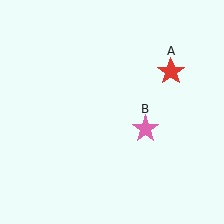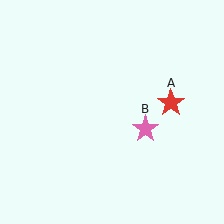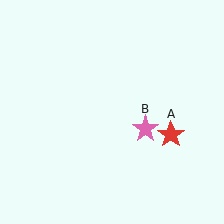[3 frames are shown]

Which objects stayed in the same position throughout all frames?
Pink star (object B) remained stationary.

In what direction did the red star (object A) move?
The red star (object A) moved down.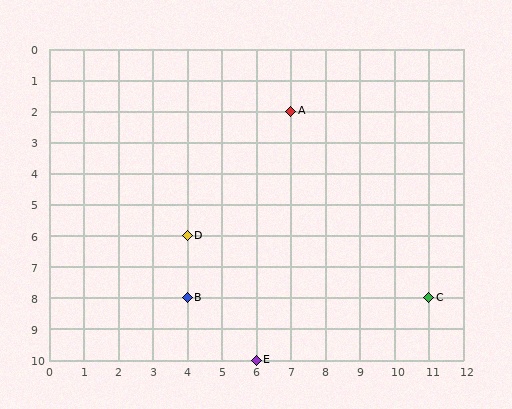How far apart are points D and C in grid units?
Points D and C are 7 columns and 2 rows apart (about 7.3 grid units diagonally).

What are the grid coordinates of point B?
Point B is at grid coordinates (4, 8).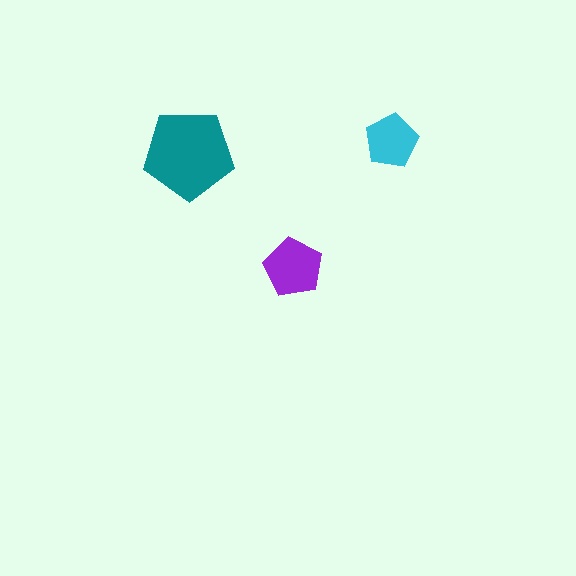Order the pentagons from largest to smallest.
the teal one, the purple one, the cyan one.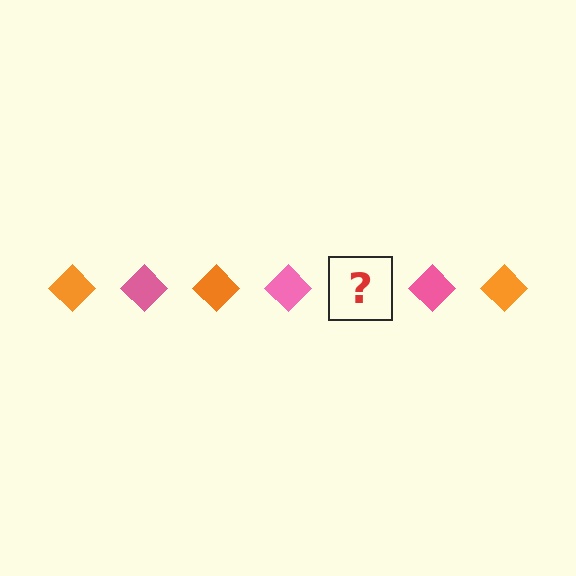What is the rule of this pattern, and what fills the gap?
The rule is that the pattern cycles through orange, pink diamonds. The gap should be filled with an orange diamond.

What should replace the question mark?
The question mark should be replaced with an orange diamond.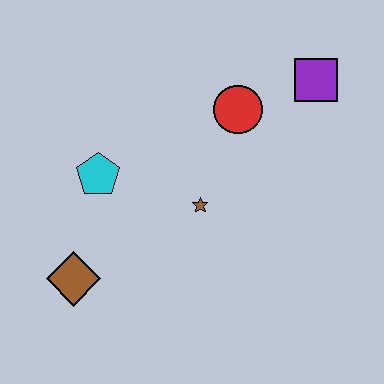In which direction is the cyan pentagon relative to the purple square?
The cyan pentagon is to the left of the purple square.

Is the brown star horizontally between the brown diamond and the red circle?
Yes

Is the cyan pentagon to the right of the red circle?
No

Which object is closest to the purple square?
The red circle is closest to the purple square.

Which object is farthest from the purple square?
The brown diamond is farthest from the purple square.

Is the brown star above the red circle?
No